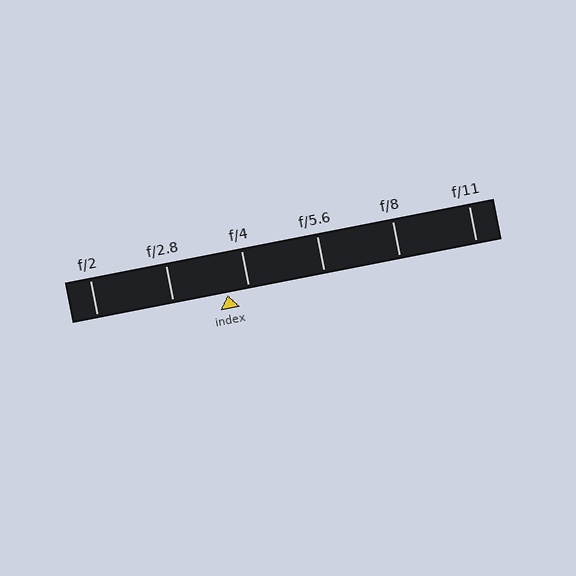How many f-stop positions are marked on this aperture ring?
There are 6 f-stop positions marked.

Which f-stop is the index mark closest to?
The index mark is closest to f/4.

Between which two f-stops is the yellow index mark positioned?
The index mark is between f/2.8 and f/4.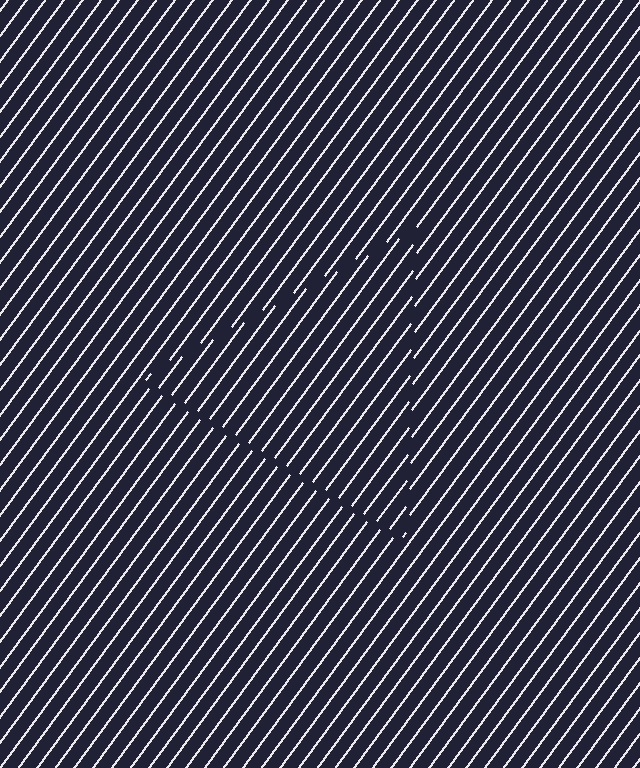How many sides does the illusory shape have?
3 sides — the line-ends trace a triangle.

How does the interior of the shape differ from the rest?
The interior of the shape contains the same grating, shifted by half a period — the contour is defined by the phase discontinuity where line-ends from the inner and outer gratings abut.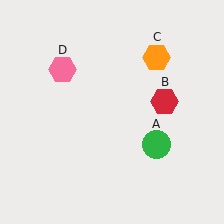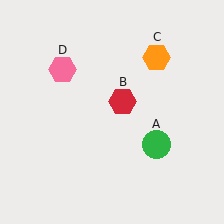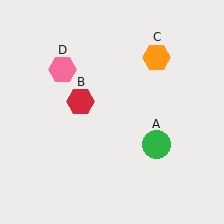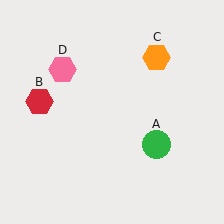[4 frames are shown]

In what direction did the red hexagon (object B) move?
The red hexagon (object B) moved left.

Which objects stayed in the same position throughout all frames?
Green circle (object A) and orange hexagon (object C) and pink hexagon (object D) remained stationary.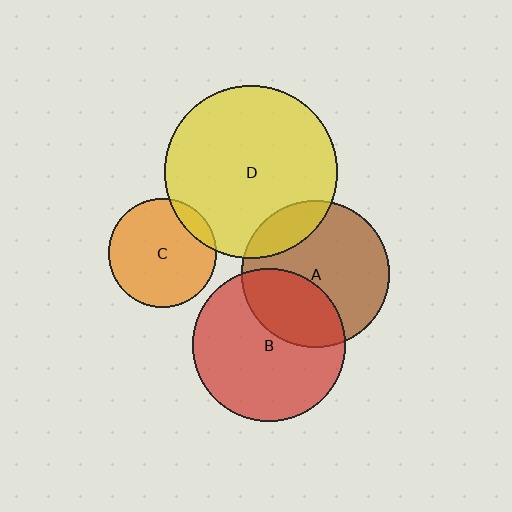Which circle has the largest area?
Circle D (yellow).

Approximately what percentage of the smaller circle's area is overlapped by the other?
Approximately 35%.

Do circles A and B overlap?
Yes.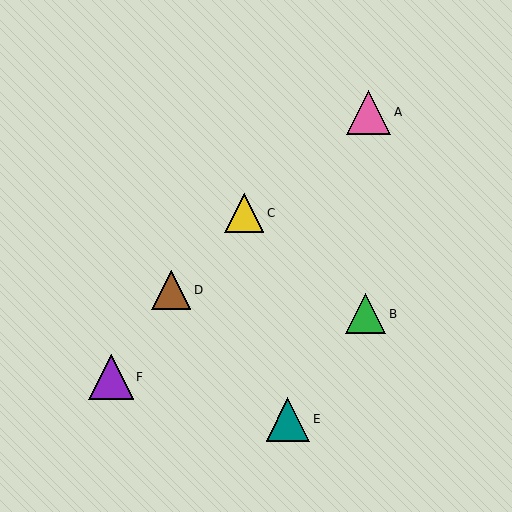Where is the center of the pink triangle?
The center of the pink triangle is at (369, 112).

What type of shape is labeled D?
Shape D is a brown triangle.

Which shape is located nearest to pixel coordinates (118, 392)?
The purple triangle (labeled F) at (111, 377) is nearest to that location.